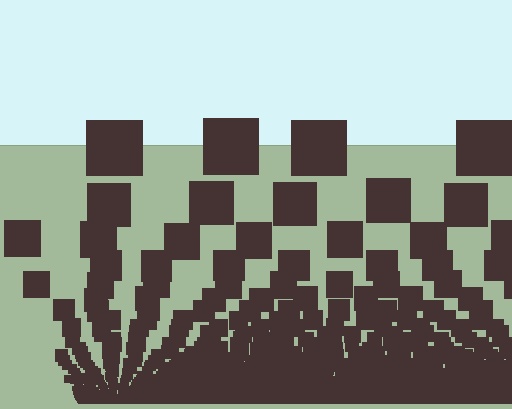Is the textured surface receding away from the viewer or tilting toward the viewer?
The surface appears to tilt toward the viewer. Texture elements get larger and sparser toward the top.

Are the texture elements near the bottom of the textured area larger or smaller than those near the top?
Smaller. The gradient is inverted — elements near the bottom are smaller and denser.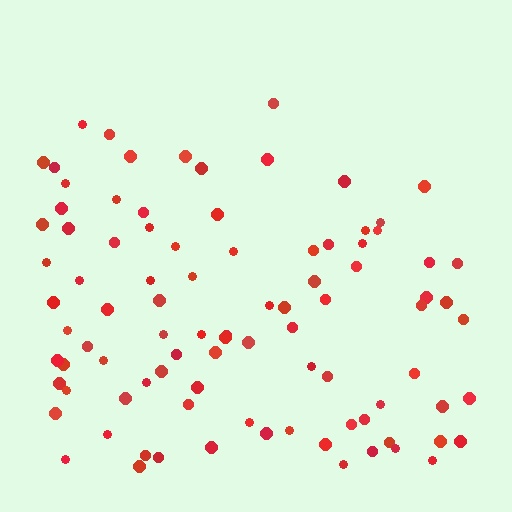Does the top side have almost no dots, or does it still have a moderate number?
Still a moderate number, just noticeably fewer than the bottom.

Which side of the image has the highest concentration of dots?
The bottom.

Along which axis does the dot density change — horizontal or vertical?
Vertical.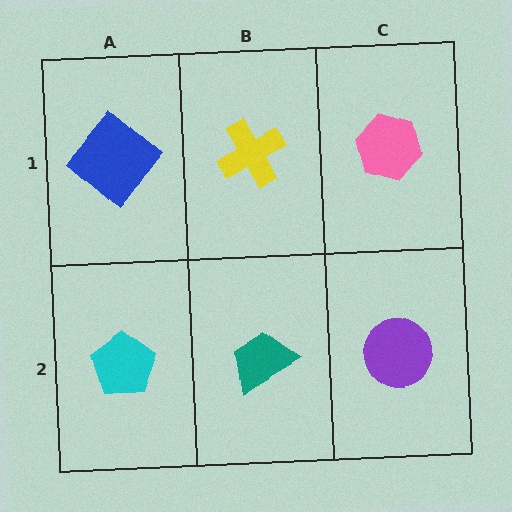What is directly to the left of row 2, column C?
A teal trapezoid.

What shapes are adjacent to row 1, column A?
A cyan pentagon (row 2, column A), a yellow cross (row 1, column B).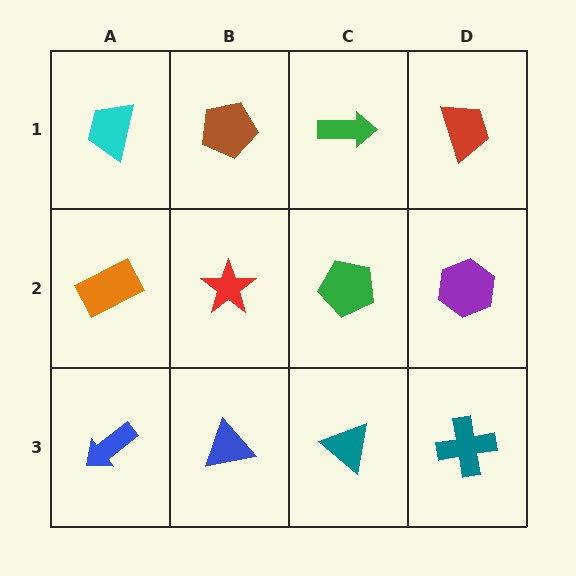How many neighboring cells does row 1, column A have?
2.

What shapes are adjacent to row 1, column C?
A green pentagon (row 2, column C), a brown pentagon (row 1, column B), a red trapezoid (row 1, column D).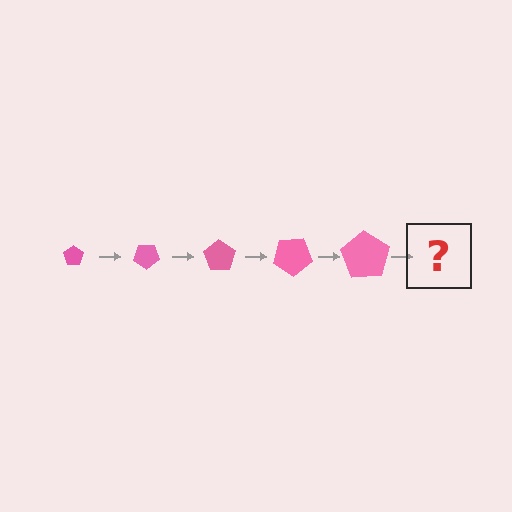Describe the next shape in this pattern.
It should be a pentagon, larger than the previous one and rotated 175 degrees from the start.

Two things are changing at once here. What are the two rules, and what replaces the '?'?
The two rules are that the pentagon grows larger each step and it rotates 35 degrees each step. The '?' should be a pentagon, larger than the previous one and rotated 175 degrees from the start.